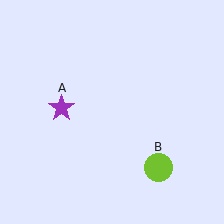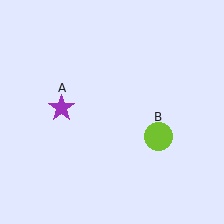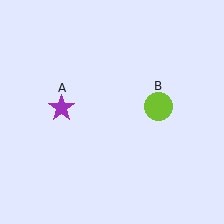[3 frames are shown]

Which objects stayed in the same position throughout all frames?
Purple star (object A) remained stationary.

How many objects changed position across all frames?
1 object changed position: lime circle (object B).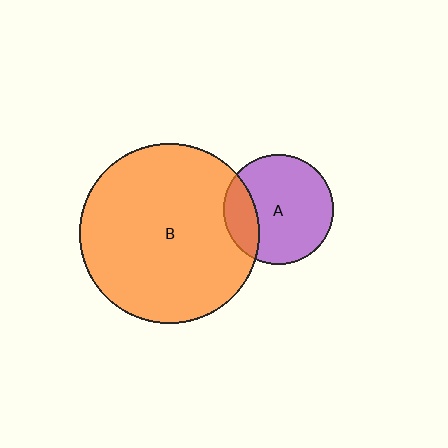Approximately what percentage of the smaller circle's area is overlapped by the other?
Approximately 20%.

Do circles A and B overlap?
Yes.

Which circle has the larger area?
Circle B (orange).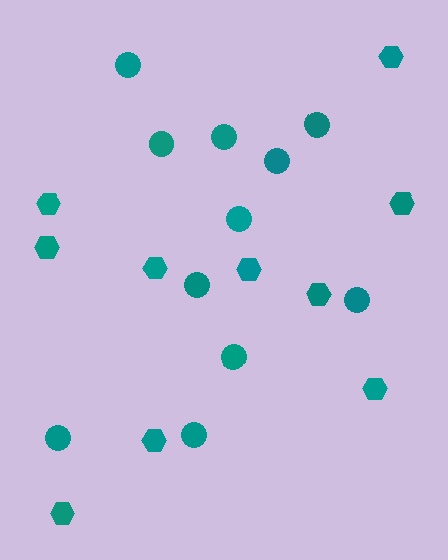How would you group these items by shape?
There are 2 groups: one group of circles (11) and one group of hexagons (10).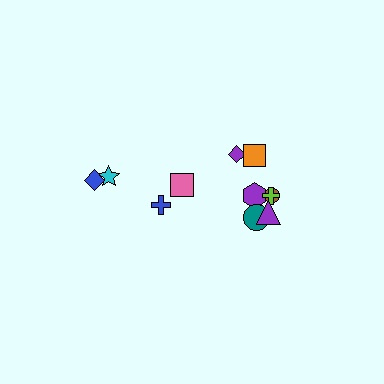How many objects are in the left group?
There are 4 objects.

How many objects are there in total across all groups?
There are 11 objects.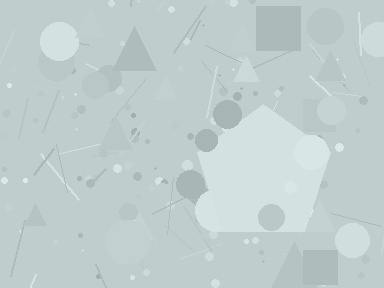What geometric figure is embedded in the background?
A pentagon is embedded in the background.